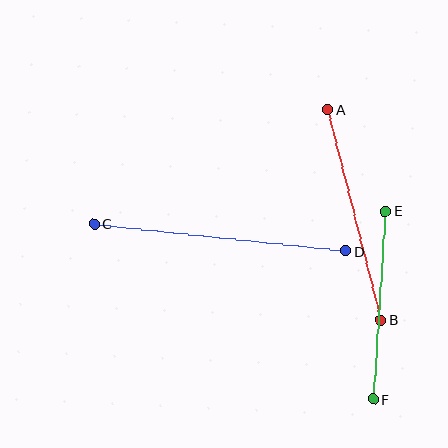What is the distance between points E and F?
The distance is approximately 189 pixels.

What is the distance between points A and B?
The distance is approximately 217 pixels.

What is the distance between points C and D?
The distance is approximately 253 pixels.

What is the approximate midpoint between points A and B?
The midpoint is at approximately (354, 215) pixels.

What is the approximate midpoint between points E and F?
The midpoint is at approximately (379, 305) pixels.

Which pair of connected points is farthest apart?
Points C and D are farthest apart.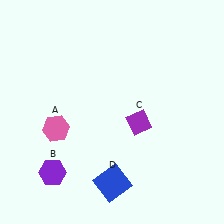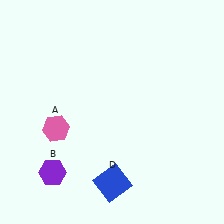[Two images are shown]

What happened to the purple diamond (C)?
The purple diamond (C) was removed in Image 2. It was in the bottom-right area of Image 1.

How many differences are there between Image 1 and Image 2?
There is 1 difference between the two images.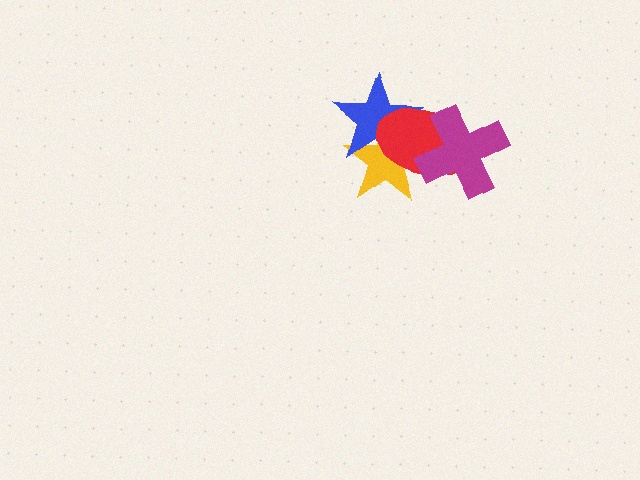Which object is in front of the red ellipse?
The magenta cross is in front of the red ellipse.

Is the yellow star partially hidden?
Yes, it is partially covered by another shape.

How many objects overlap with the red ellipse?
3 objects overlap with the red ellipse.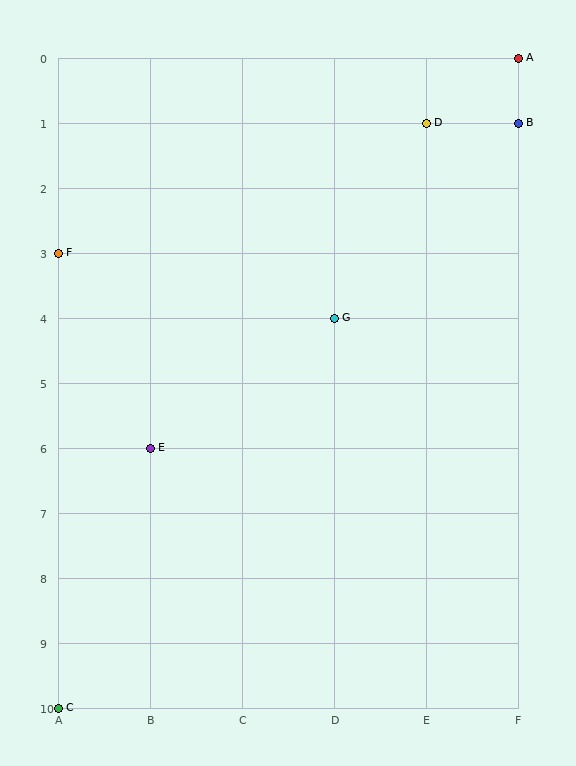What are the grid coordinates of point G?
Point G is at grid coordinates (D, 4).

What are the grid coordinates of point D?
Point D is at grid coordinates (E, 1).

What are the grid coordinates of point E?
Point E is at grid coordinates (B, 6).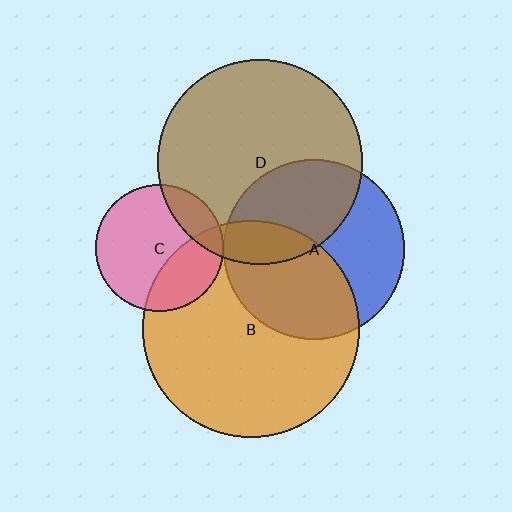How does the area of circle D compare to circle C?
Approximately 2.6 times.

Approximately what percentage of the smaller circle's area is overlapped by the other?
Approximately 30%.